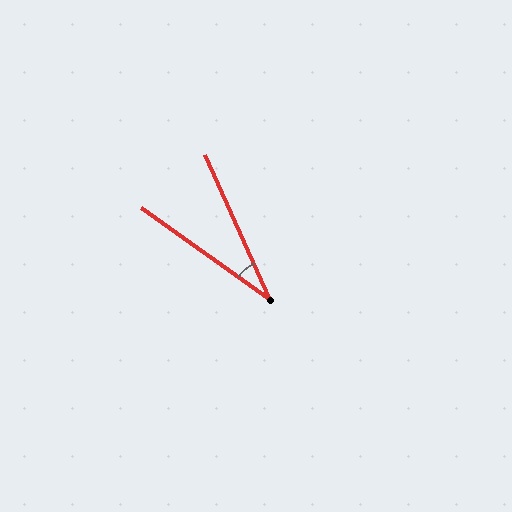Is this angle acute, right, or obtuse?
It is acute.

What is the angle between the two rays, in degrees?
Approximately 30 degrees.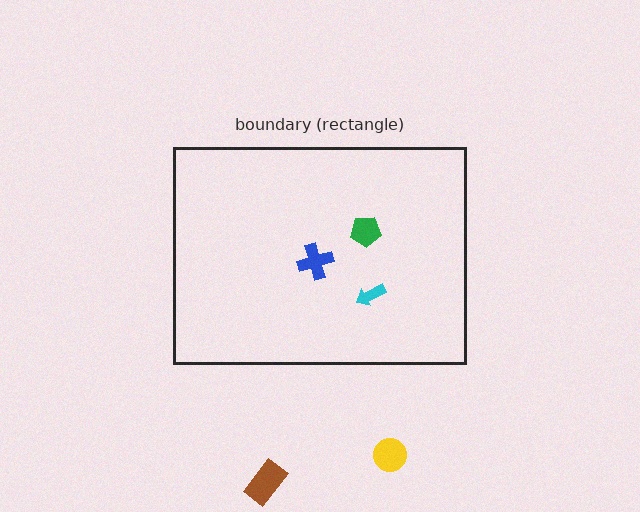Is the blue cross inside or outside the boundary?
Inside.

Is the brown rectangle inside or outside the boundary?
Outside.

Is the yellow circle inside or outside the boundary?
Outside.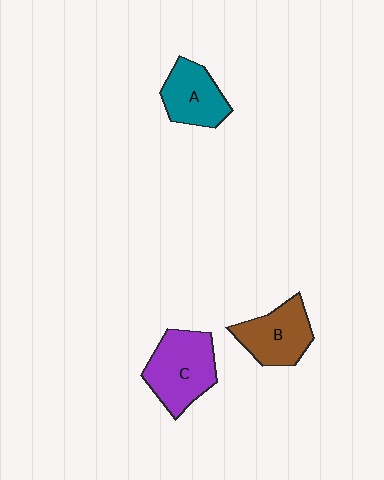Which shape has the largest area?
Shape C (purple).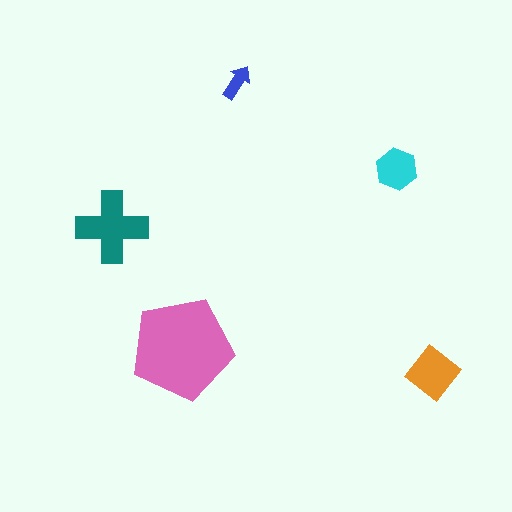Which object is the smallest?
The blue arrow.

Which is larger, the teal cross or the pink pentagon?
The pink pentagon.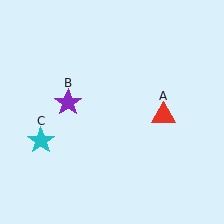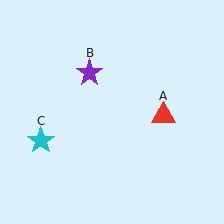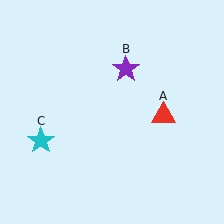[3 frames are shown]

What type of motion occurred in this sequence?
The purple star (object B) rotated clockwise around the center of the scene.